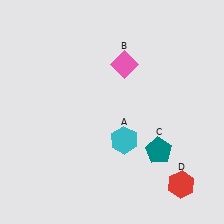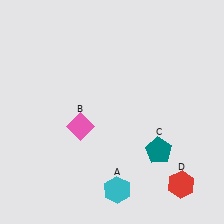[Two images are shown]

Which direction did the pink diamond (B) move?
The pink diamond (B) moved down.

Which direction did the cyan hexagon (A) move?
The cyan hexagon (A) moved down.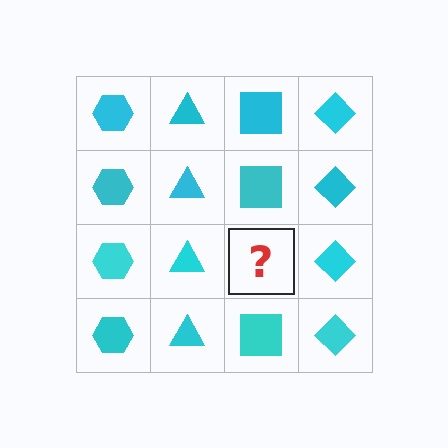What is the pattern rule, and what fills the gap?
The rule is that each column has a consistent shape. The gap should be filled with a cyan square.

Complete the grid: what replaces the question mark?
The question mark should be replaced with a cyan square.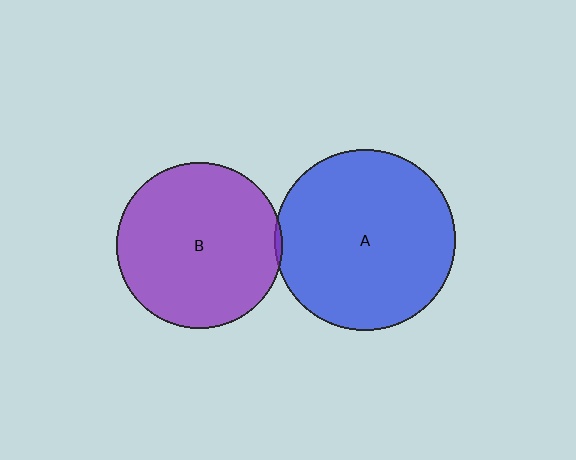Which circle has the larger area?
Circle A (blue).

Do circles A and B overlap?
Yes.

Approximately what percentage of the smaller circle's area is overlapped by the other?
Approximately 5%.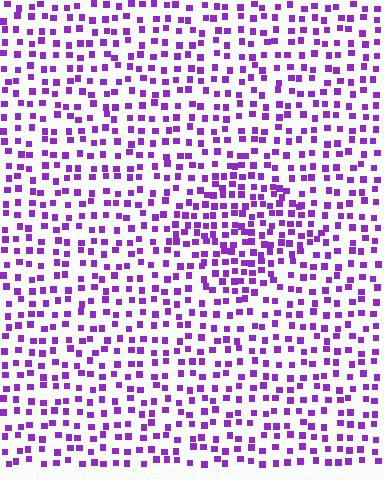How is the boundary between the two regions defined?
The boundary is defined by a change in element density (approximately 1.7x ratio). All elements are the same color, size, and shape.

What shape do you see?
I see a diamond.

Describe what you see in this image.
The image contains small purple elements arranged at two different densities. A diamond-shaped region is visible where the elements are more densely packed than the surrounding area.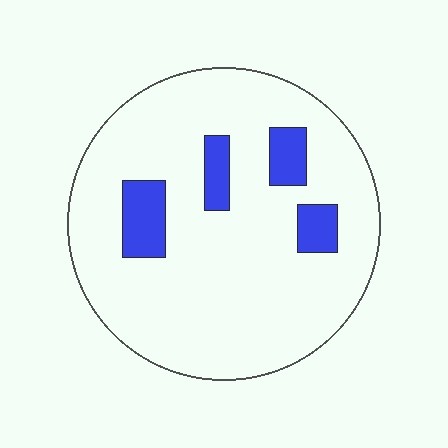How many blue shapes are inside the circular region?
4.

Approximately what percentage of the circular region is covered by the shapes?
Approximately 10%.